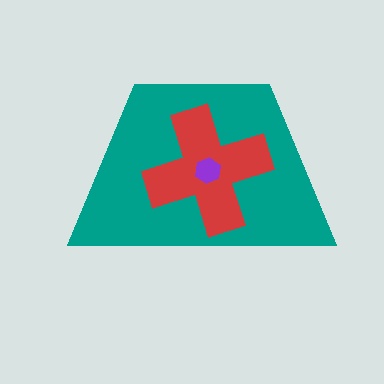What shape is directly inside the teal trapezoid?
The red cross.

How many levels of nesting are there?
3.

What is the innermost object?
The purple hexagon.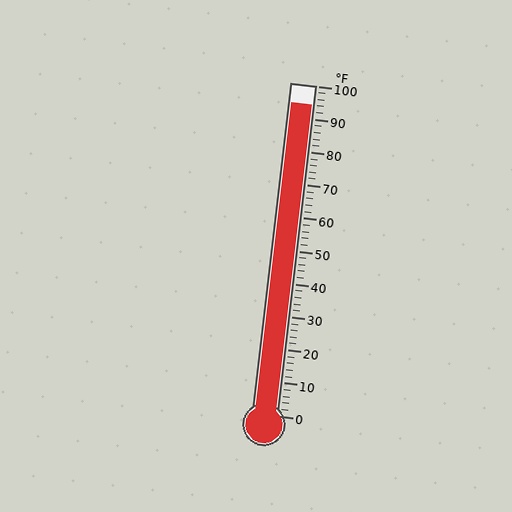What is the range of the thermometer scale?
The thermometer scale ranges from 0°F to 100°F.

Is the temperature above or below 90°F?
The temperature is above 90°F.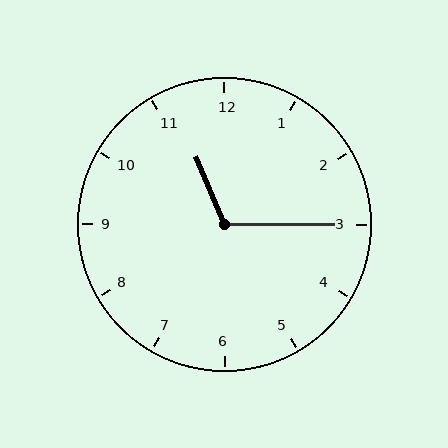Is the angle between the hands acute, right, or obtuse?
It is obtuse.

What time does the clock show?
11:15.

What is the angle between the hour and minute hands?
Approximately 112 degrees.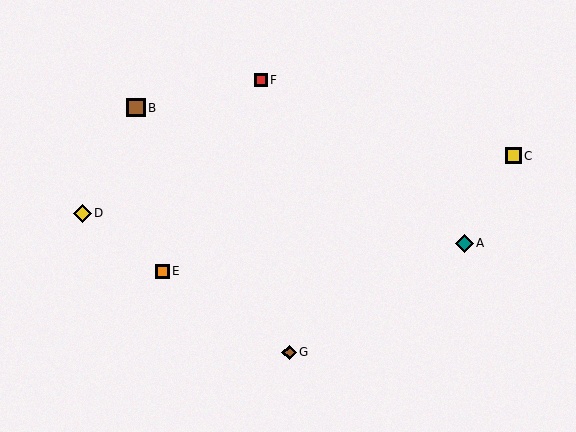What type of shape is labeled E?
Shape E is an orange square.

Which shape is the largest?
The brown square (labeled B) is the largest.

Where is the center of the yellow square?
The center of the yellow square is at (513, 156).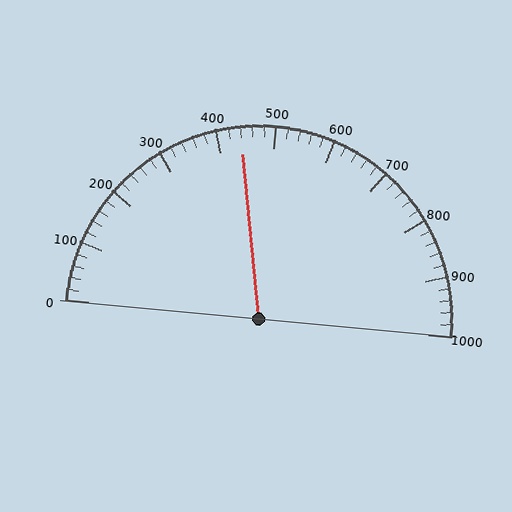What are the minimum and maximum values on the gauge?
The gauge ranges from 0 to 1000.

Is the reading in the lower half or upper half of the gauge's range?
The reading is in the lower half of the range (0 to 1000).